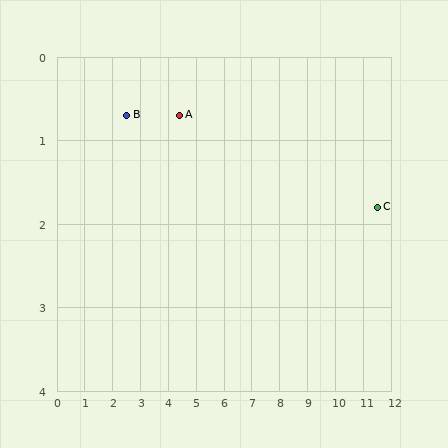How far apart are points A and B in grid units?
Points A and B are about 1.9 grid units apart.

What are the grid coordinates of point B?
Point B is at approximately (2.5, 0.7).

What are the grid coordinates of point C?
Point C is at approximately (11.5, 1.8).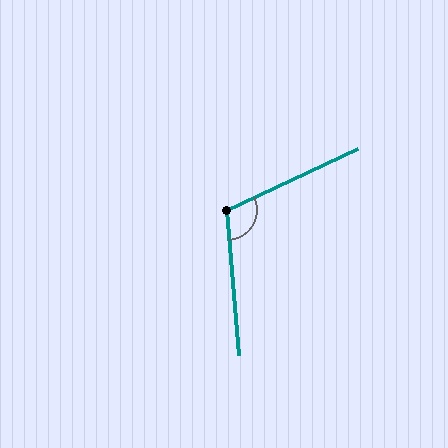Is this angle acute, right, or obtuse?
It is obtuse.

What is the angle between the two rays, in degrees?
Approximately 111 degrees.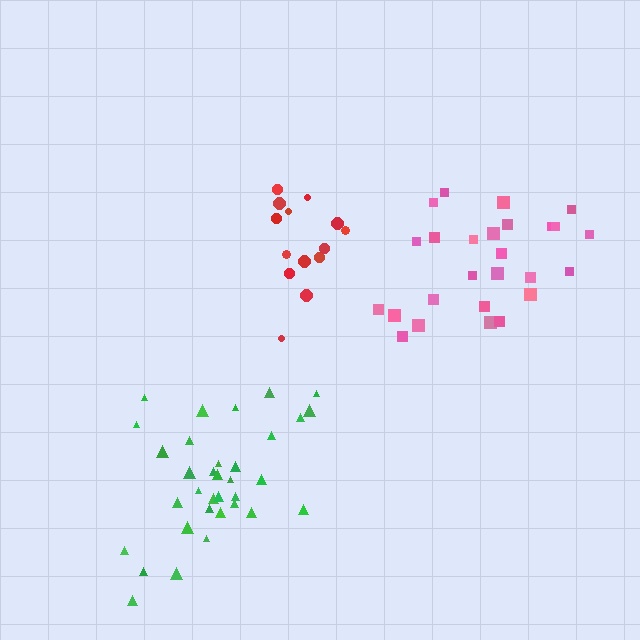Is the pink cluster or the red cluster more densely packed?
Red.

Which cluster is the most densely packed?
Red.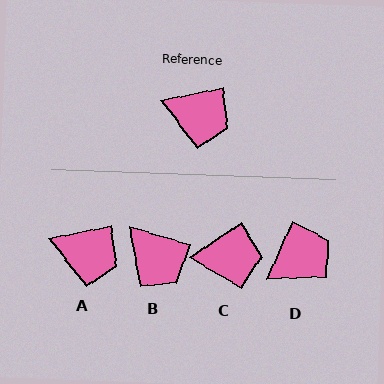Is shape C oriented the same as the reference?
No, it is off by about 23 degrees.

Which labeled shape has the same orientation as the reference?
A.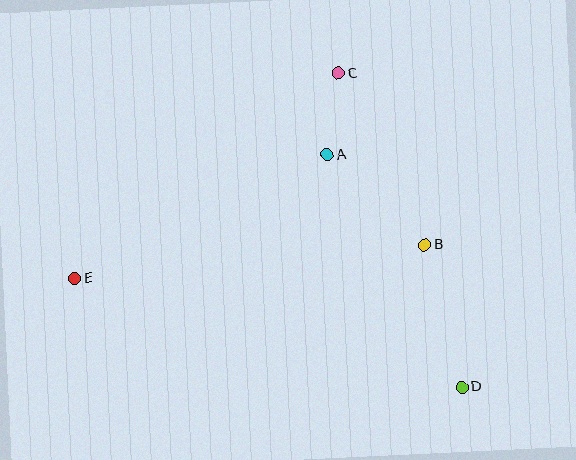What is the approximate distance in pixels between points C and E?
The distance between C and E is approximately 334 pixels.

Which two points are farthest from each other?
Points D and E are farthest from each other.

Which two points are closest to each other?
Points A and C are closest to each other.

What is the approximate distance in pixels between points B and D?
The distance between B and D is approximately 148 pixels.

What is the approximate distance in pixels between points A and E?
The distance between A and E is approximately 281 pixels.